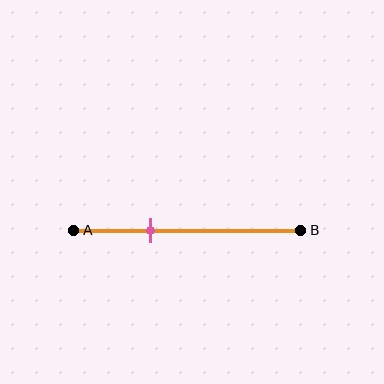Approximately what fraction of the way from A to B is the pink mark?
The pink mark is approximately 35% of the way from A to B.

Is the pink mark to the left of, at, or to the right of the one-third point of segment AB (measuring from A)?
The pink mark is approximately at the one-third point of segment AB.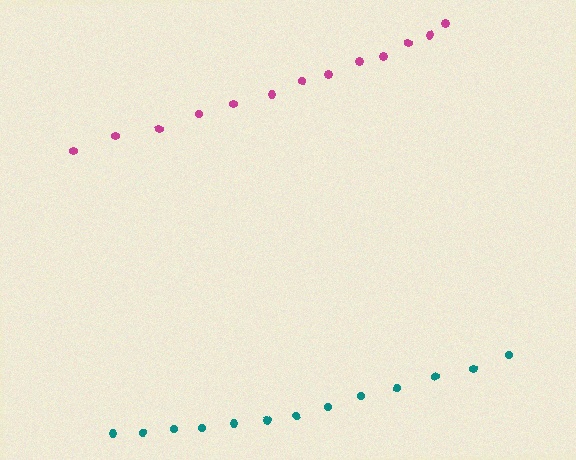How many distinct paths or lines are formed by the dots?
There are 2 distinct paths.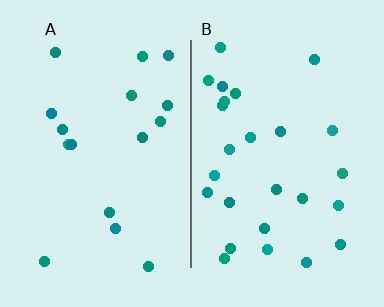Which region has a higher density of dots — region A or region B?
B (the right).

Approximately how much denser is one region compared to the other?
Approximately 1.6× — region B over region A.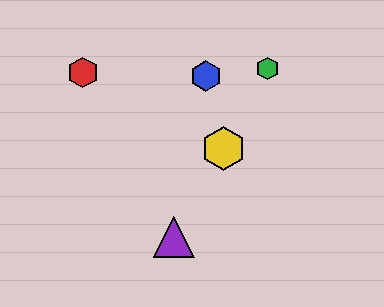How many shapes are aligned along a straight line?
3 shapes (the green hexagon, the yellow hexagon, the purple triangle) are aligned along a straight line.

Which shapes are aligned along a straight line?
The green hexagon, the yellow hexagon, the purple triangle are aligned along a straight line.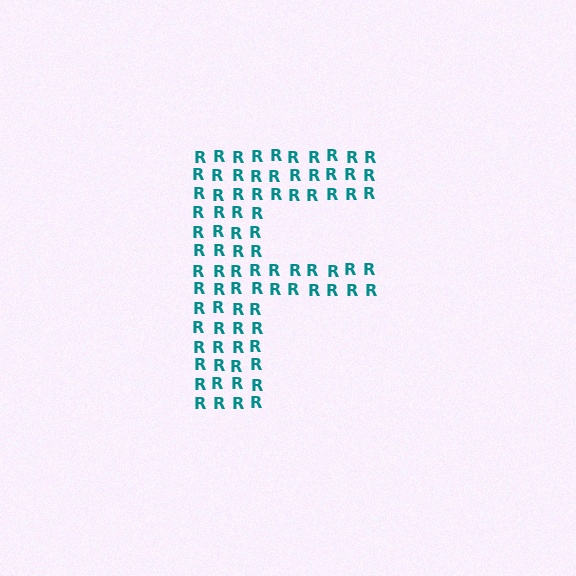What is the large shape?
The large shape is the letter F.